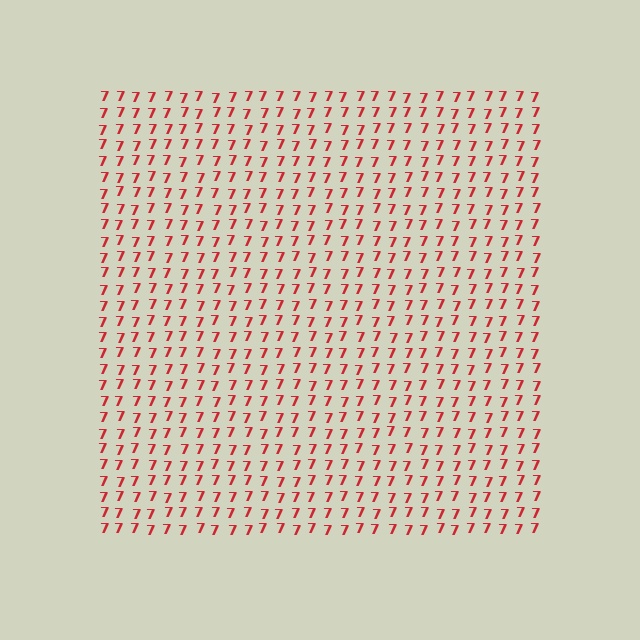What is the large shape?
The large shape is a square.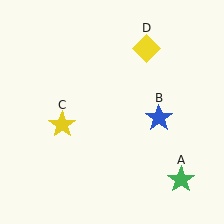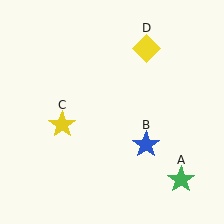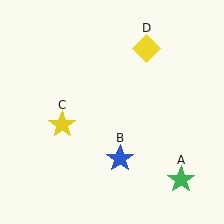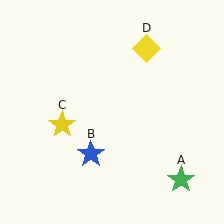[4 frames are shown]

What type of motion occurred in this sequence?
The blue star (object B) rotated clockwise around the center of the scene.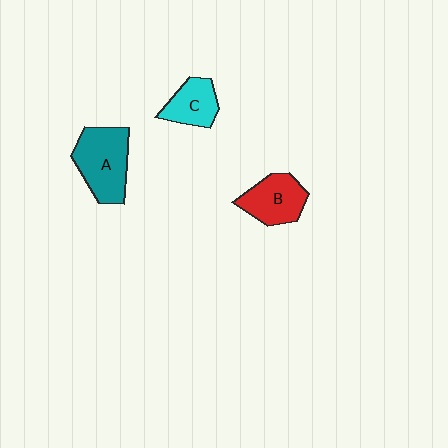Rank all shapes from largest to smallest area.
From largest to smallest: A (teal), B (red), C (cyan).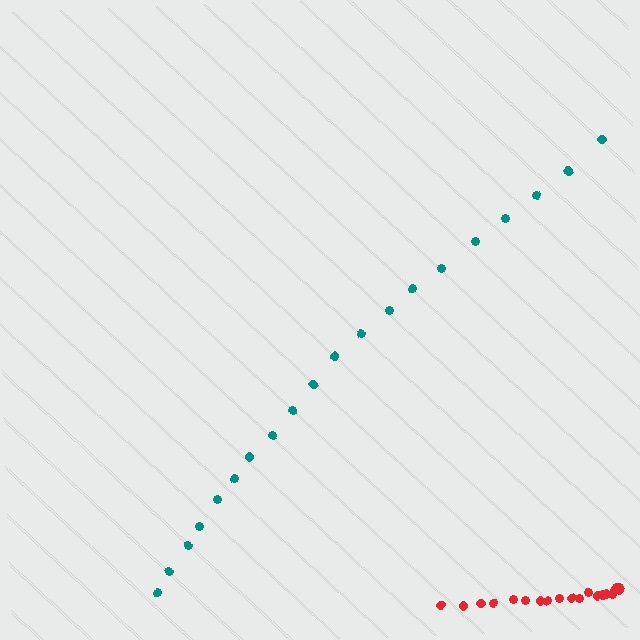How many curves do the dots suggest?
There are 2 distinct paths.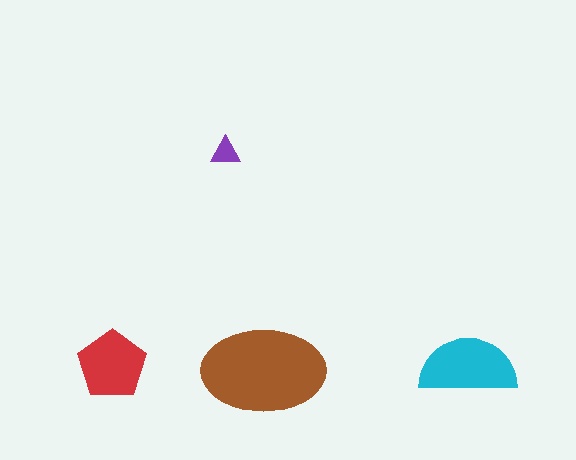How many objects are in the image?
There are 4 objects in the image.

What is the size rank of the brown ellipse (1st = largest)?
1st.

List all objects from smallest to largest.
The purple triangle, the red pentagon, the cyan semicircle, the brown ellipse.